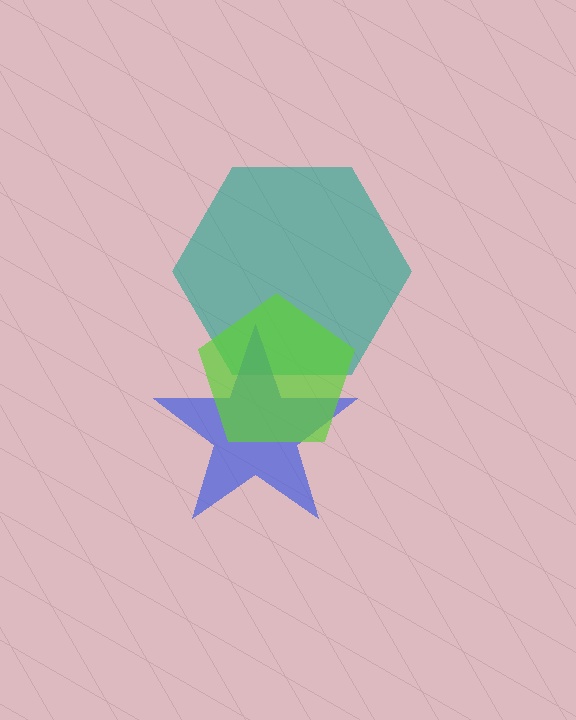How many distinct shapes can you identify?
There are 3 distinct shapes: a teal hexagon, a blue star, a lime pentagon.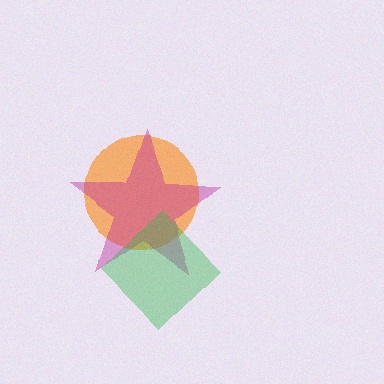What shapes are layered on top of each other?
The layered shapes are: an orange circle, a magenta star, a green diamond.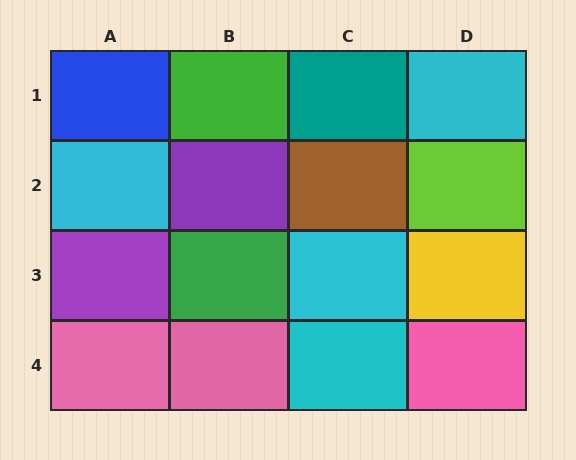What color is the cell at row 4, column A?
Pink.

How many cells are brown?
1 cell is brown.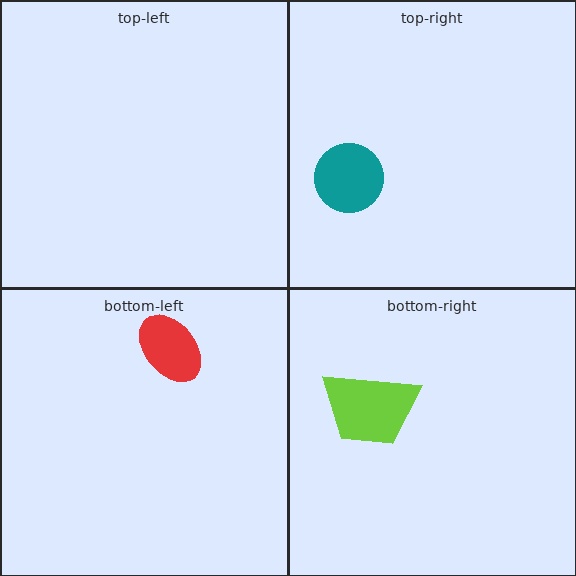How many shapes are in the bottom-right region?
1.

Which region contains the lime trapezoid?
The bottom-right region.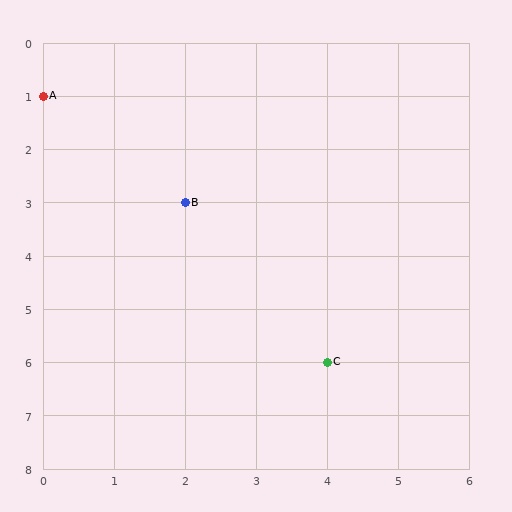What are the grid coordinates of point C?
Point C is at grid coordinates (4, 6).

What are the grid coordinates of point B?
Point B is at grid coordinates (2, 3).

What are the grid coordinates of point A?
Point A is at grid coordinates (0, 1).